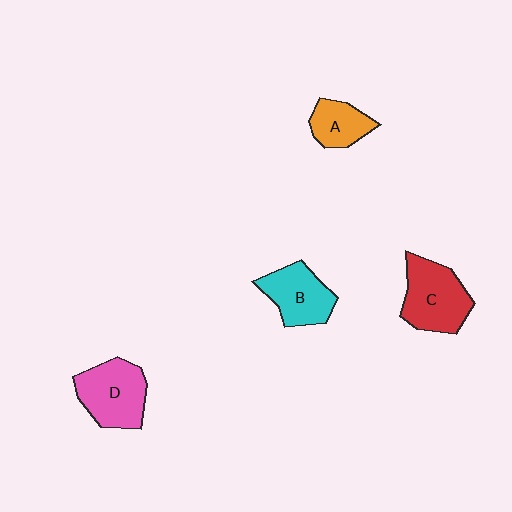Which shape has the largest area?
Shape C (red).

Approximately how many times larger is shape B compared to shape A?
Approximately 1.4 times.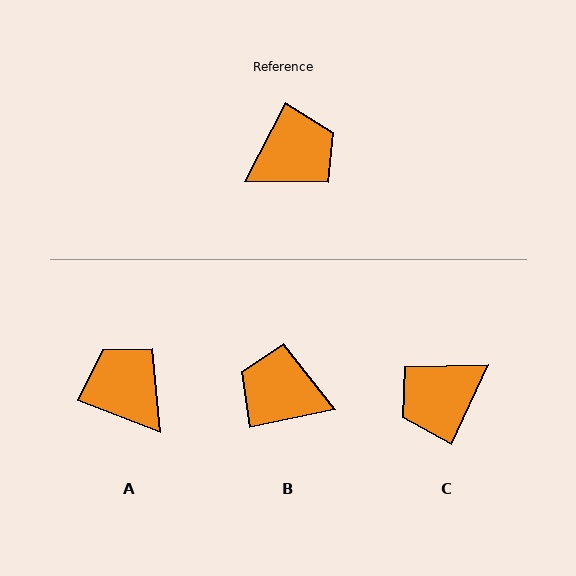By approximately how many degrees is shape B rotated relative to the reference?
Approximately 129 degrees counter-clockwise.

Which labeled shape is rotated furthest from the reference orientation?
C, about 177 degrees away.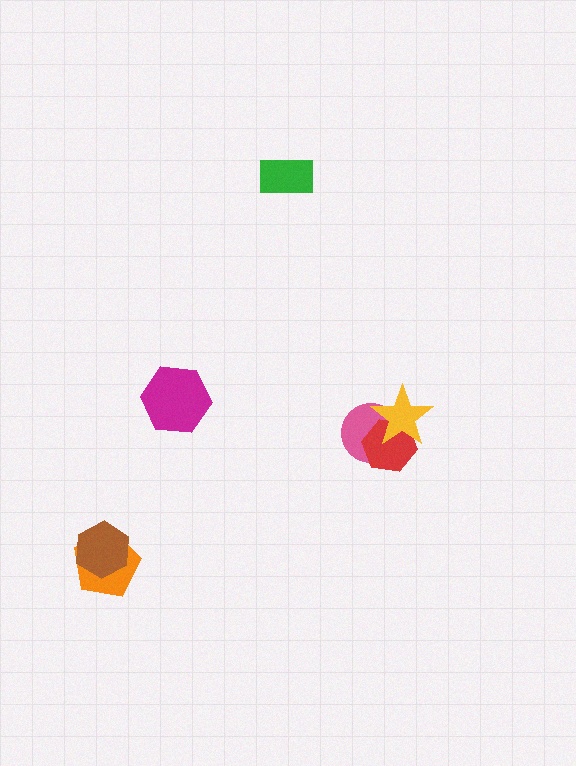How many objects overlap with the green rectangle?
0 objects overlap with the green rectangle.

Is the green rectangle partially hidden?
No, no other shape covers it.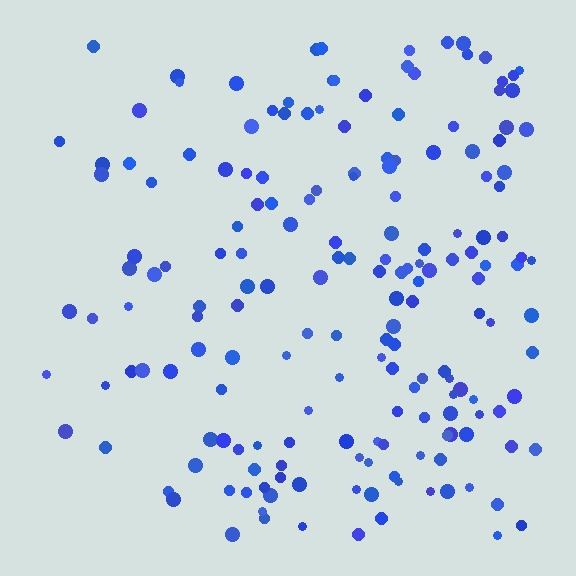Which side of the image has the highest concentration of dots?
The right.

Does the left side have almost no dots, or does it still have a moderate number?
Still a moderate number, just noticeably fewer than the right.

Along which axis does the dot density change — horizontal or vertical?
Horizontal.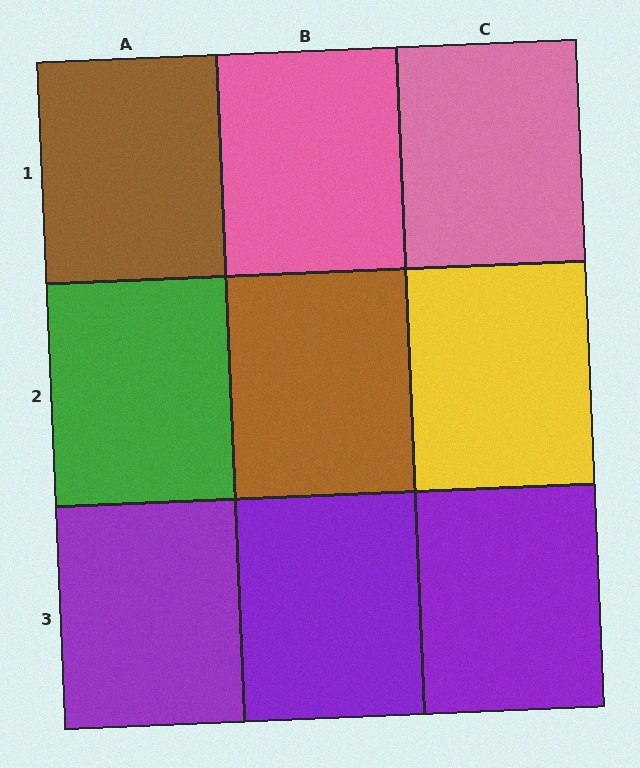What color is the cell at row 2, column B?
Brown.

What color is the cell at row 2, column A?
Green.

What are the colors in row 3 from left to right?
Purple, purple, purple.